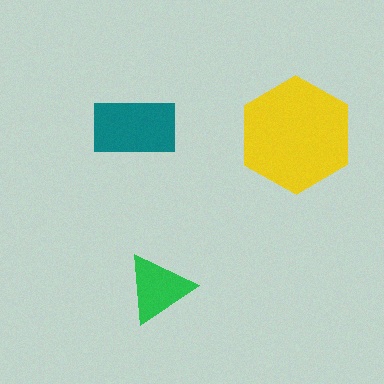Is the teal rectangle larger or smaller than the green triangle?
Larger.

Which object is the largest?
The yellow hexagon.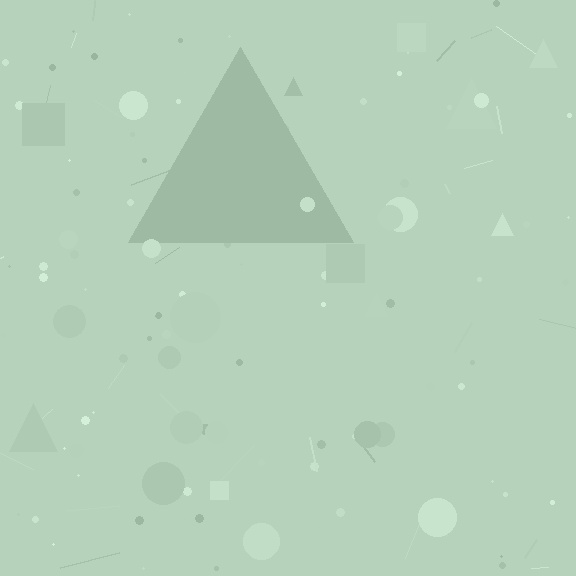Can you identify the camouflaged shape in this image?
The camouflaged shape is a triangle.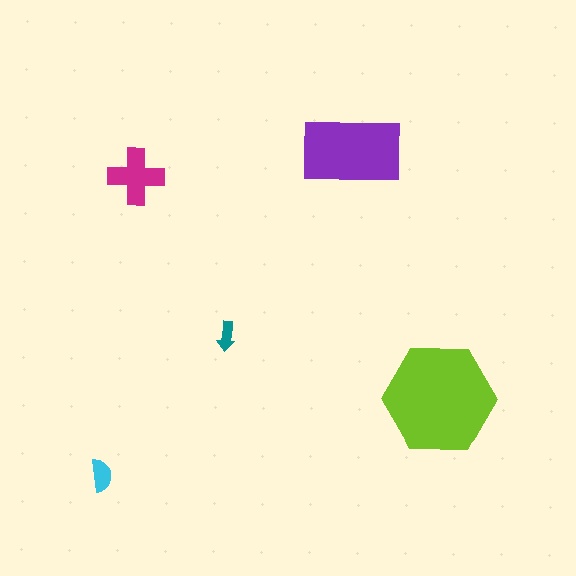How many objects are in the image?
There are 5 objects in the image.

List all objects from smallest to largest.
The teal arrow, the cyan semicircle, the magenta cross, the purple rectangle, the lime hexagon.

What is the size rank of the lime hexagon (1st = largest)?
1st.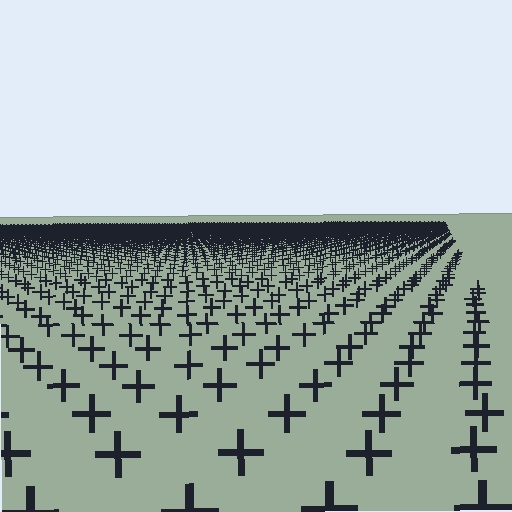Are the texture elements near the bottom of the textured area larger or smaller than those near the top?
Larger. Near the bottom, elements are closer to the viewer and appear at a bigger on-screen size.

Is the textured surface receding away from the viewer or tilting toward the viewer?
The surface is receding away from the viewer. Texture elements get smaller and denser toward the top.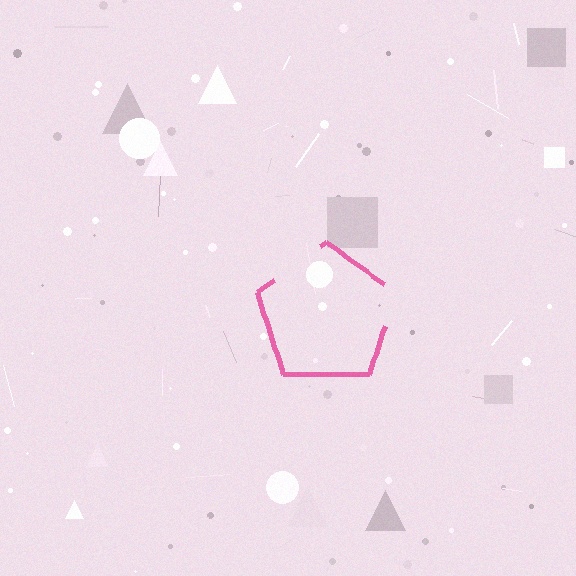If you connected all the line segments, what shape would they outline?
They would outline a pentagon.